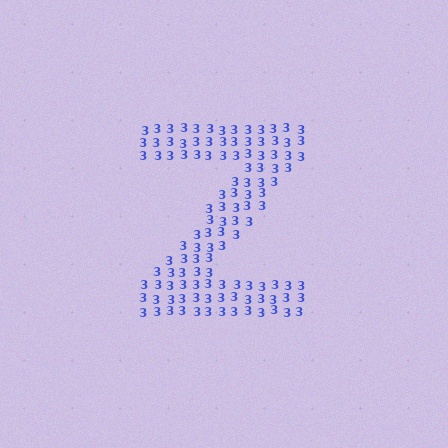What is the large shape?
The large shape is the letter Z.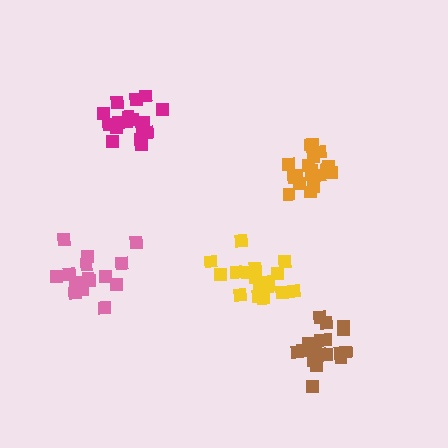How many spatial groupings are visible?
There are 5 spatial groupings.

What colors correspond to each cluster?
The clusters are colored: pink, magenta, yellow, brown, orange.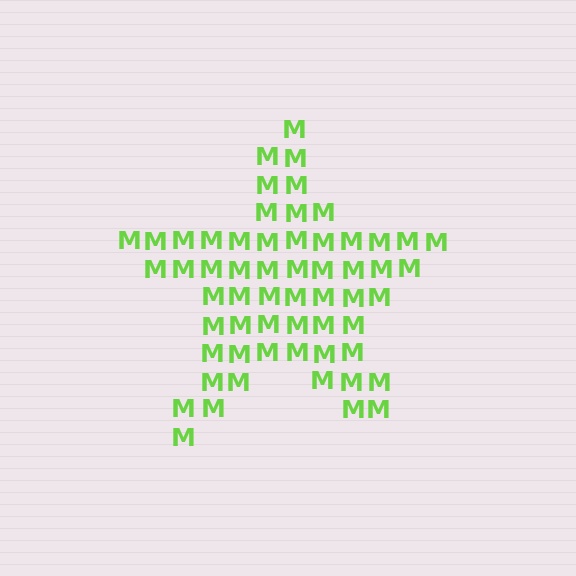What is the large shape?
The large shape is a star.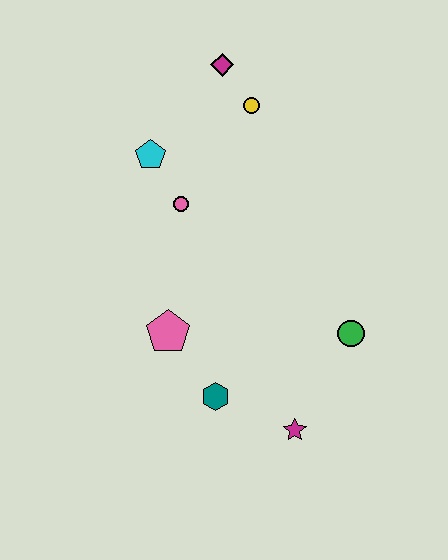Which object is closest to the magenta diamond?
The yellow circle is closest to the magenta diamond.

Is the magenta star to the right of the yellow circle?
Yes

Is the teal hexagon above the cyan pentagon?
No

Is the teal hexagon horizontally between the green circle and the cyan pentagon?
Yes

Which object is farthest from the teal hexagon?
The magenta diamond is farthest from the teal hexagon.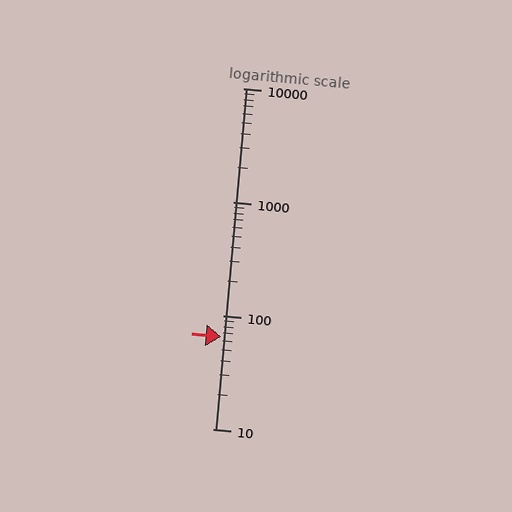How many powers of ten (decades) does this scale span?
The scale spans 3 decades, from 10 to 10000.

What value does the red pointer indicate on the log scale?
The pointer indicates approximately 65.